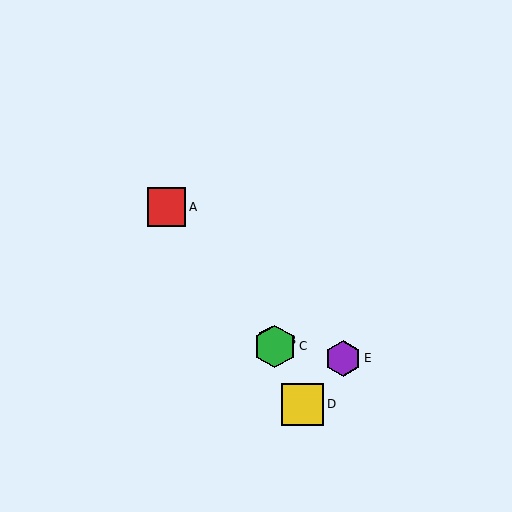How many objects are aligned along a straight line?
3 objects (B, C, D) are aligned along a straight line.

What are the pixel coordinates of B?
Object B is at (271, 340).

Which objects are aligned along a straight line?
Objects B, C, D are aligned along a straight line.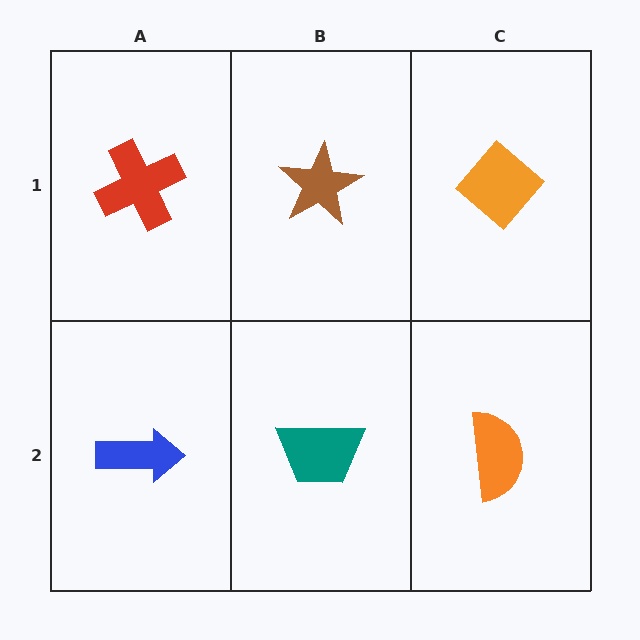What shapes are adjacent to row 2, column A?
A red cross (row 1, column A), a teal trapezoid (row 2, column B).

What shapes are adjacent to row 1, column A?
A blue arrow (row 2, column A), a brown star (row 1, column B).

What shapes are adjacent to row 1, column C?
An orange semicircle (row 2, column C), a brown star (row 1, column B).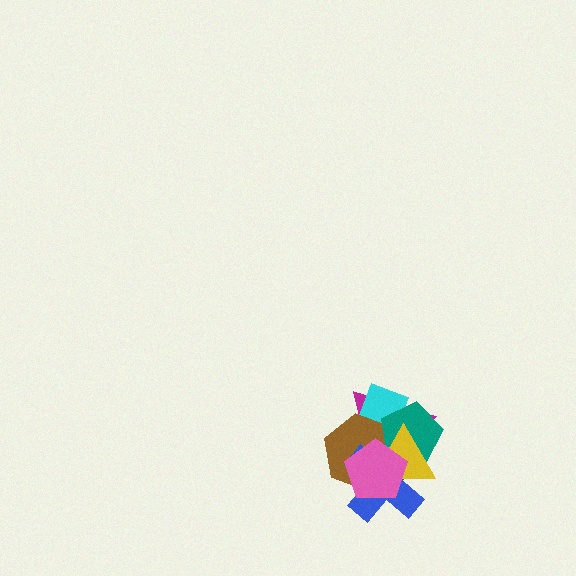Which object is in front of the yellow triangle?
The pink pentagon is in front of the yellow triangle.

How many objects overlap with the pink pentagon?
5 objects overlap with the pink pentagon.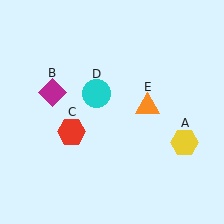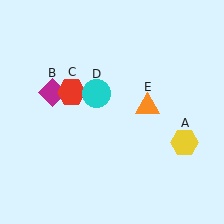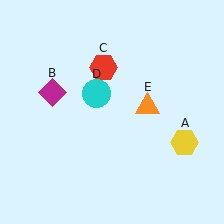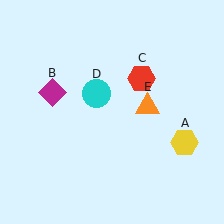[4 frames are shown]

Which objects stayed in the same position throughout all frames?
Yellow hexagon (object A) and magenta diamond (object B) and cyan circle (object D) and orange triangle (object E) remained stationary.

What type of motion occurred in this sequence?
The red hexagon (object C) rotated clockwise around the center of the scene.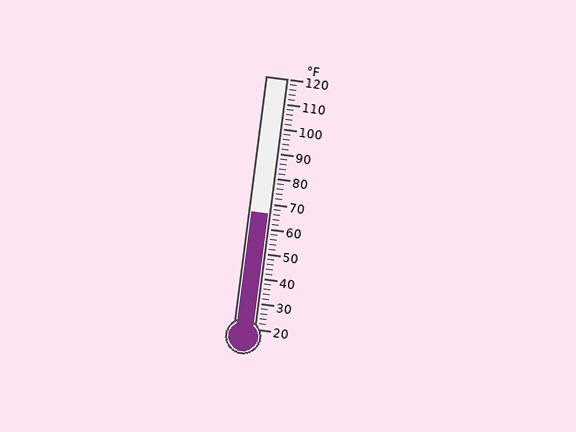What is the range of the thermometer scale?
The thermometer scale ranges from 20°F to 120°F.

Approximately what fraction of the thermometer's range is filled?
The thermometer is filled to approximately 45% of its range.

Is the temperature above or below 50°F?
The temperature is above 50°F.